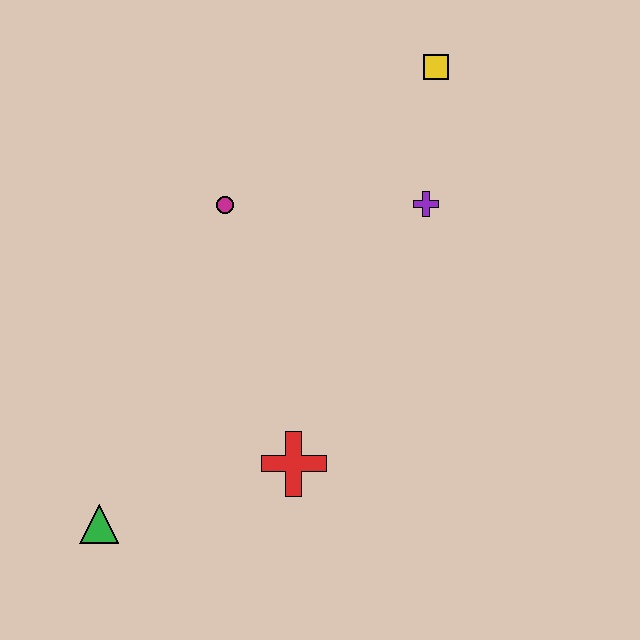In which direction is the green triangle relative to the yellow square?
The green triangle is below the yellow square.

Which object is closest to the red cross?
The green triangle is closest to the red cross.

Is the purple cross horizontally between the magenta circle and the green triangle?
No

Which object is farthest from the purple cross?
The green triangle is farthest from the purple cross.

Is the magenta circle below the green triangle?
No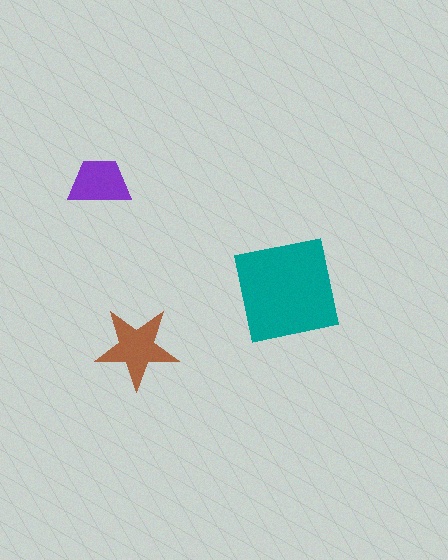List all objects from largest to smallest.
The teal square, the brown star, the purple trapezoid.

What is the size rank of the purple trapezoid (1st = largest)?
3rd.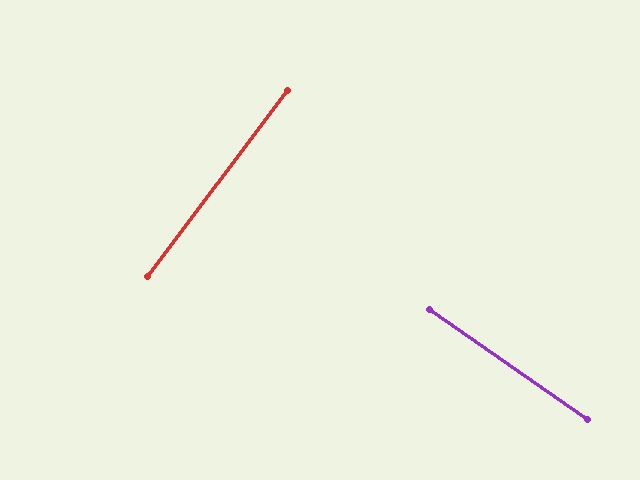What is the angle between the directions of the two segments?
Approximately 88 degrees.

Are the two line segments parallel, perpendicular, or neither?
Perpendicular — they meet at approximately 88°.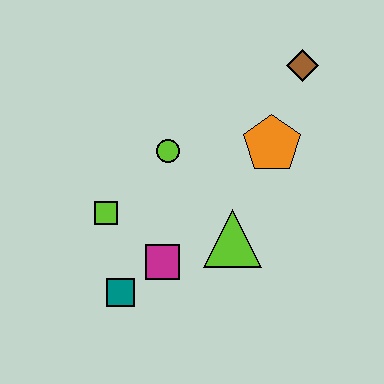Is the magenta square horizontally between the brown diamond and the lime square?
Yes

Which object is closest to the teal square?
The magenta square is closest to the teal square.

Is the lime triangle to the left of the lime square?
No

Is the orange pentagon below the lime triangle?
No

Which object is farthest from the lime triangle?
The brown diamond is farthest from the lime triangle.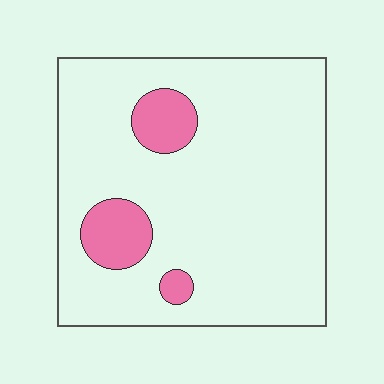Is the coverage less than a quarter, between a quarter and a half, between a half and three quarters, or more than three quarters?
Less than a quarter.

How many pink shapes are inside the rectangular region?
3.